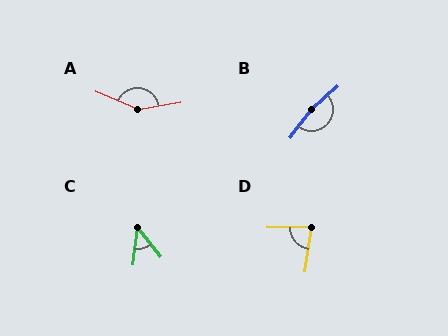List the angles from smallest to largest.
C (46°), D (83°), A (147°), B (169°).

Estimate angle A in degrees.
Approximately 147 degrees.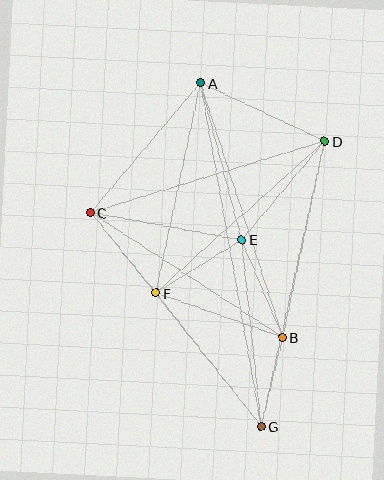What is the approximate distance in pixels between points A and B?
The distance between A and B is approximately 267 pixels.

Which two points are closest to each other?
Points B and G are closest to each other.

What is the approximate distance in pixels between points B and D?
The distance between B and D is approximately 201 pixels.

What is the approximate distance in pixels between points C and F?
The distance between C and F is approximately 104 pixels.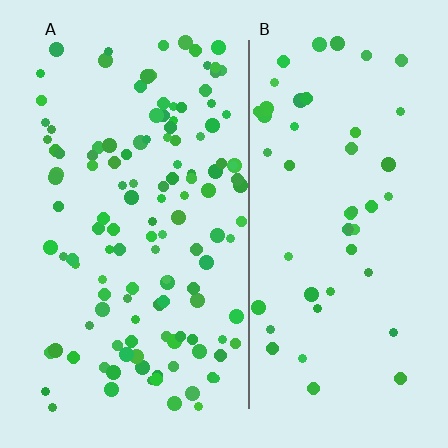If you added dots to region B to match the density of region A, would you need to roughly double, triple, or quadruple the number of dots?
Approximately triple.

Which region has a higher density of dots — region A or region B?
A (the left).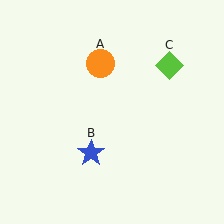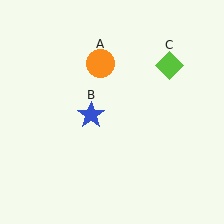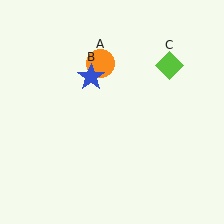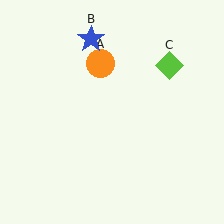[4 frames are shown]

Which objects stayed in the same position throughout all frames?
Orange circle (object A) and lime diamond (object C) remained stationary.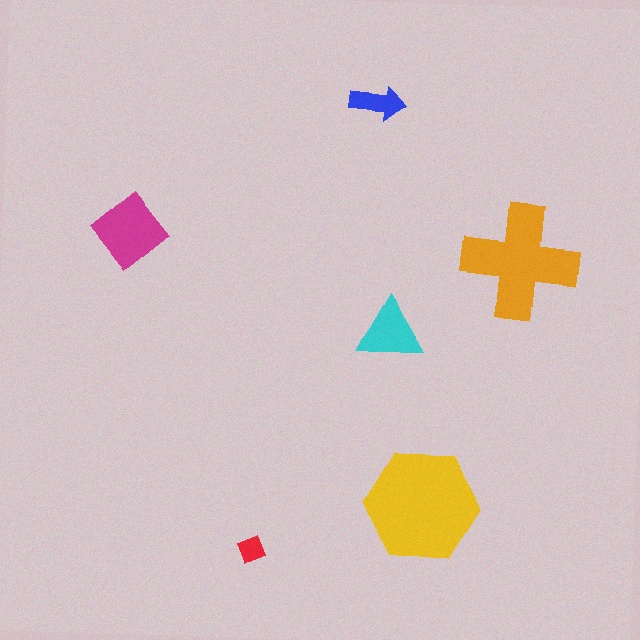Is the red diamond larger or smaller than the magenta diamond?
Smaller.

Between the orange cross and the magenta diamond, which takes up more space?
The orange cross.